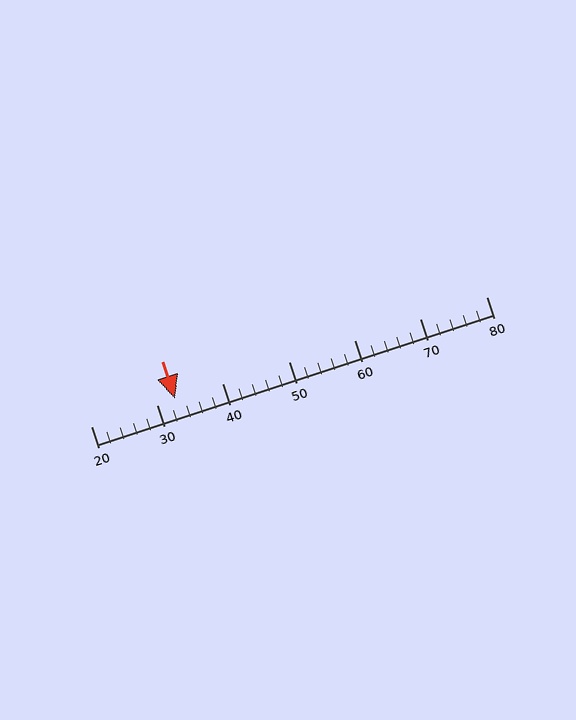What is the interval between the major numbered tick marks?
The major tick marks are spaced 10 units apart.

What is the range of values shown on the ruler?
The ruler shows values from 20 to 80.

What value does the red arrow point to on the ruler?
The red arrow points to approximately 33.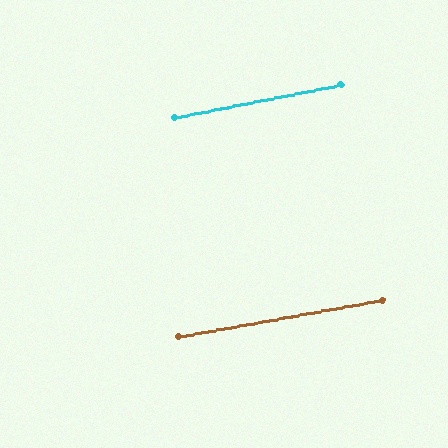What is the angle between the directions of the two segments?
Approximately 1 degree.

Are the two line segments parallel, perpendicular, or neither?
Parallel — their directions differ by only 1.1°.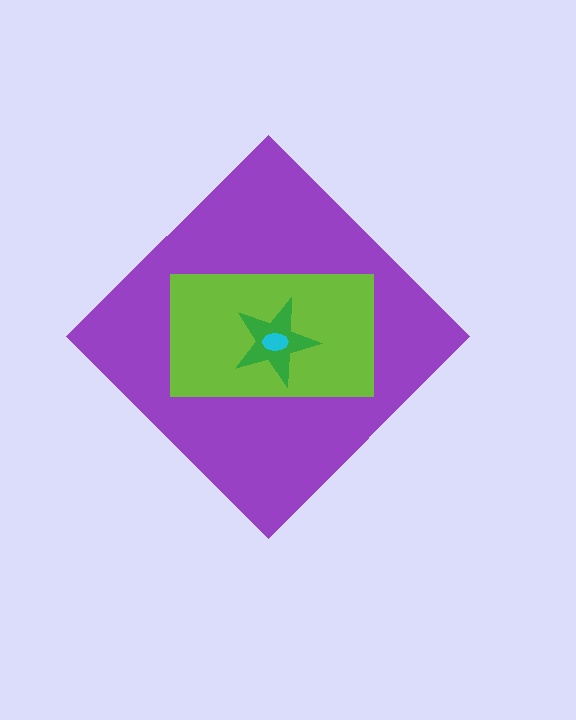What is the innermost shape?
The cyan ellipse.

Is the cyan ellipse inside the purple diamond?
Yes.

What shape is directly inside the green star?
The cyan ellipse.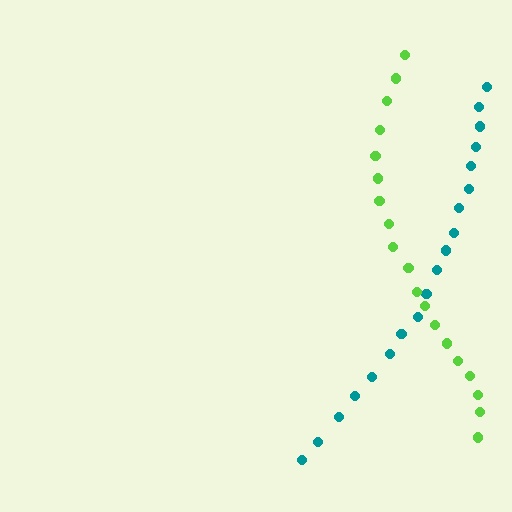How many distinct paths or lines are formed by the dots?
There are 2 distinct paths.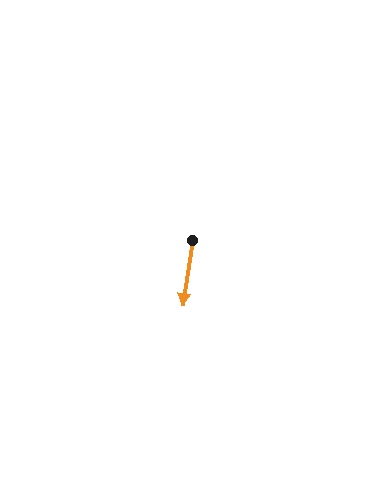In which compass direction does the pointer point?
South.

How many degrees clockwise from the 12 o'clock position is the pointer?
Approximately 188 degrees.